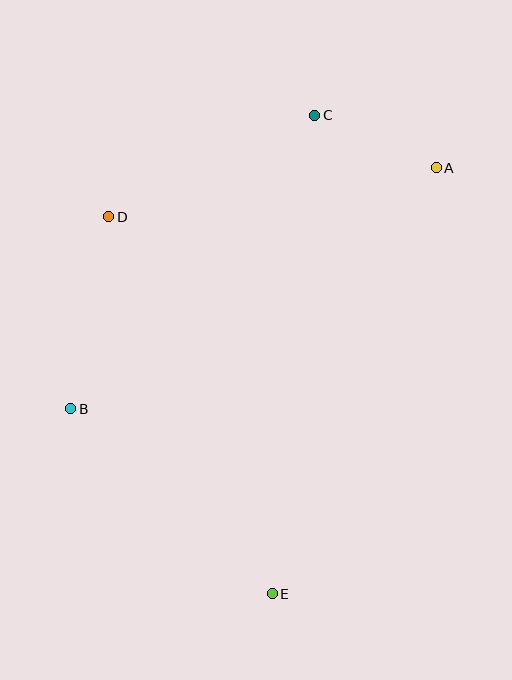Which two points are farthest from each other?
Points C and E are farthest from each other.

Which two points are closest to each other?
Points A and C are closest to each other.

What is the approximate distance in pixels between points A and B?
The distance between A and B is approximately 438 pixels.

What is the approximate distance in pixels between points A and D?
The distance between A and D is approximately 331 pixels.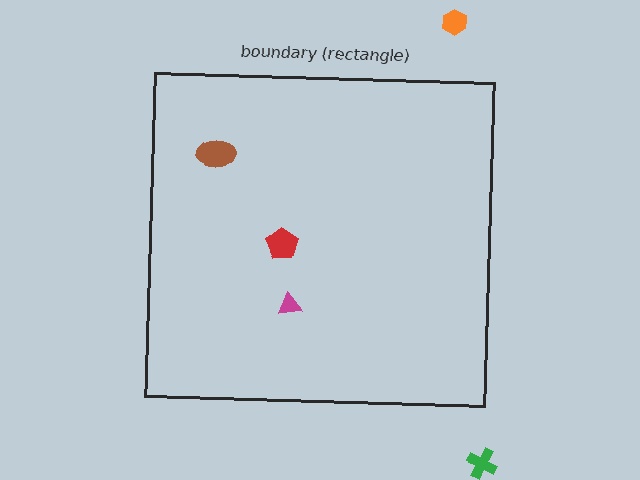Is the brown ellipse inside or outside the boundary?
Inside.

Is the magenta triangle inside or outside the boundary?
Inside.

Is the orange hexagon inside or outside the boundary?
Outside.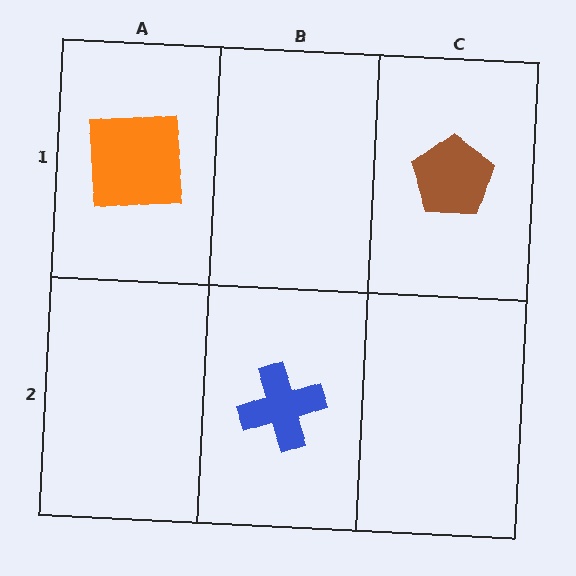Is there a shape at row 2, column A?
No, that cell is empty.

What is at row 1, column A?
An orange square.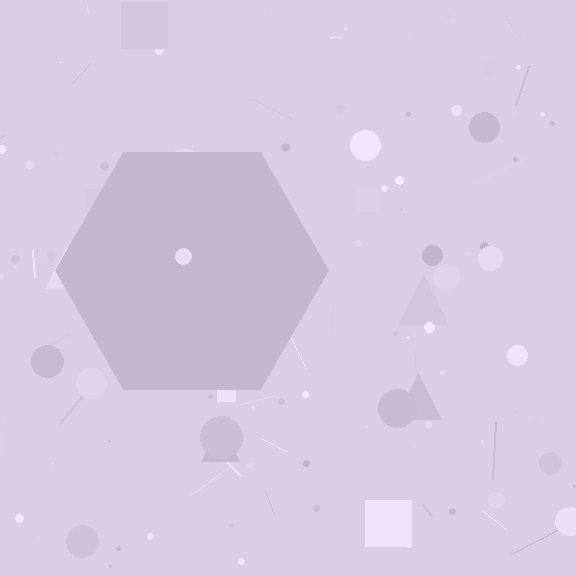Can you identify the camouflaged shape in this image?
The camouflaged shape is a hexagon.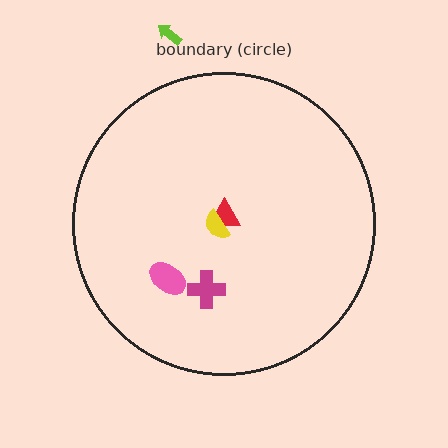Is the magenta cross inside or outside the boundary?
Inside.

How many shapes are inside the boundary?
4 inside, 1 outside.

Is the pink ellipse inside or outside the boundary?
Inside.